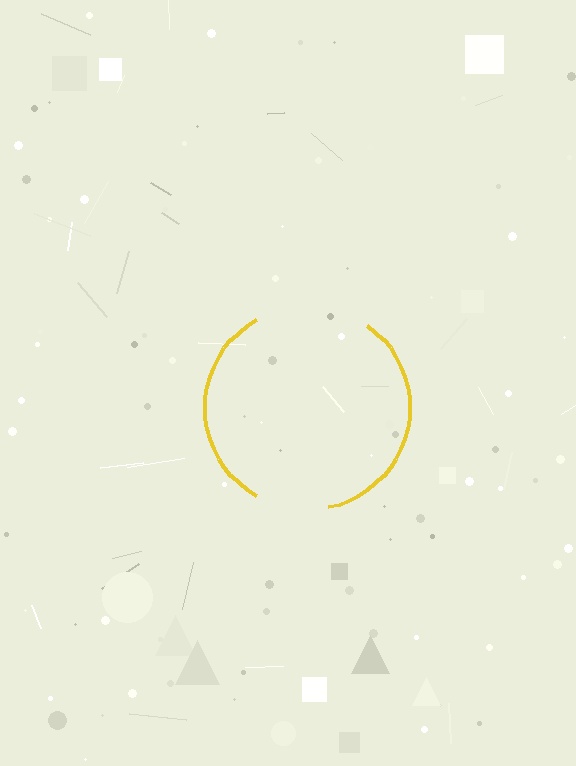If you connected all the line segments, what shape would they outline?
They would outline a circle.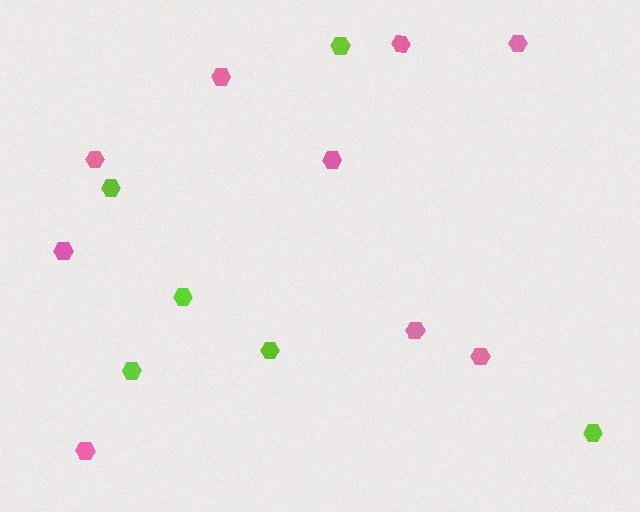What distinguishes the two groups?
There are 2 groups: one group of pink hexagons (9) and one group of lime hexagons (6).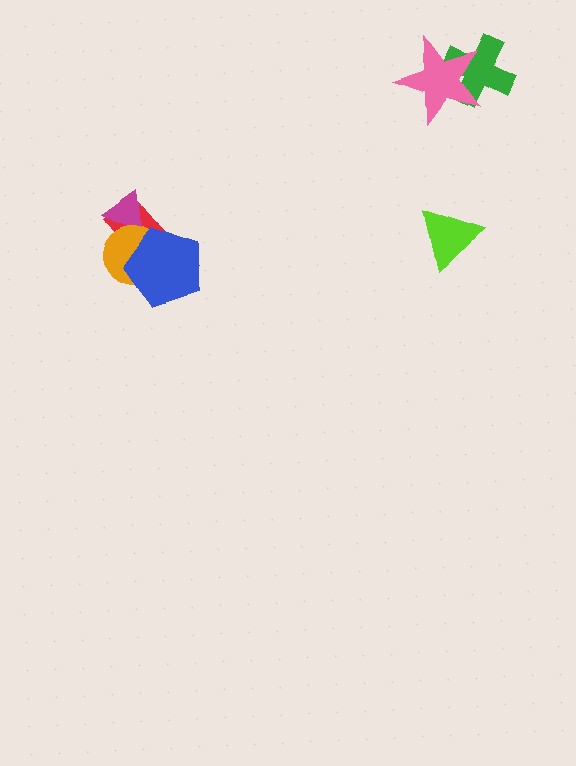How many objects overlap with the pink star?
1 object overlaps with the pink star.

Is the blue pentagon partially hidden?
No, no other shape covers it.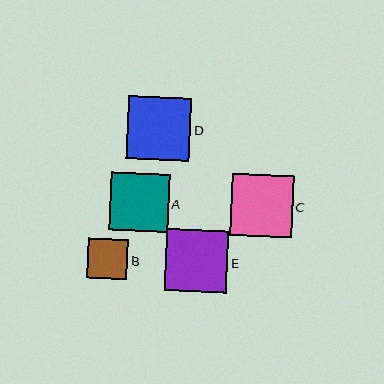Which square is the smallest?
Square B is the smallest with a size of approximately 40 pixels.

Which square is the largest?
Square D is the largest with a size of approximately 63 pixels.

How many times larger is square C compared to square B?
Square C is approximately 1.5 times the size of square B.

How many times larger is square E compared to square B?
Square E is approximately 1.5 times the size of square B.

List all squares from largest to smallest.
From largest to smallest: D, E, C, A, B.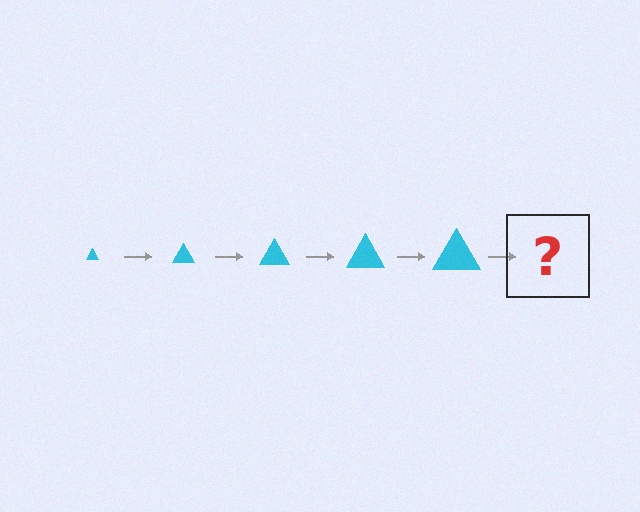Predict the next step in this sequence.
The next step is a cyan triangle, larger than the previous one.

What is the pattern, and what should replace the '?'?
The pattern is that the triangle gets progressively larger each step. The '?' should be a cyan triangle, larger than the previous one.